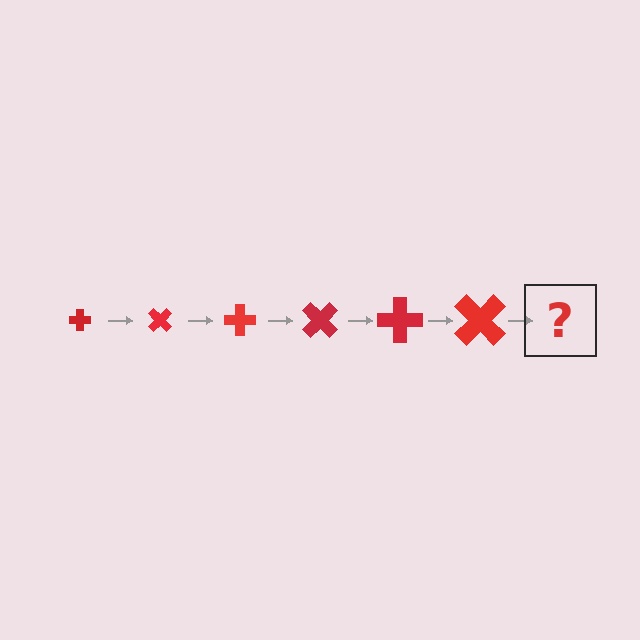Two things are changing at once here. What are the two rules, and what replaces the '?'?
The two rules are that the cross grows larger each step and it rotates 45 degrees each step. The '?' should be a cross, larger than the previous one and rotated 270 degrees from the start.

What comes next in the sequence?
The next element should be a cross, larger than the previous one and rotated 270 degrees from the start.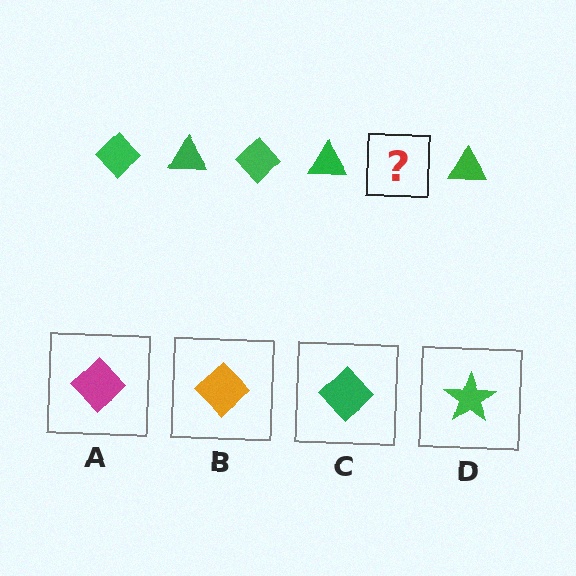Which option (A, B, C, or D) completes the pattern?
C.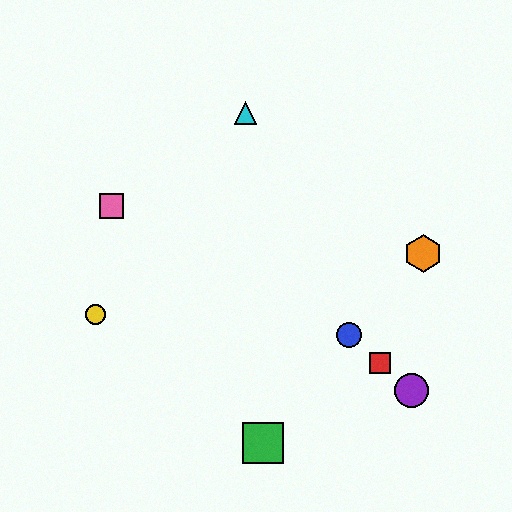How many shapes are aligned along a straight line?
3 shapes (the red square, the blue circle, the purple circle) are aligned along a straight line.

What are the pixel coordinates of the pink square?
The pink square is at (112, 206).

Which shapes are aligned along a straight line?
The red square, the blue circle, the purple circle are aligned along a straight line.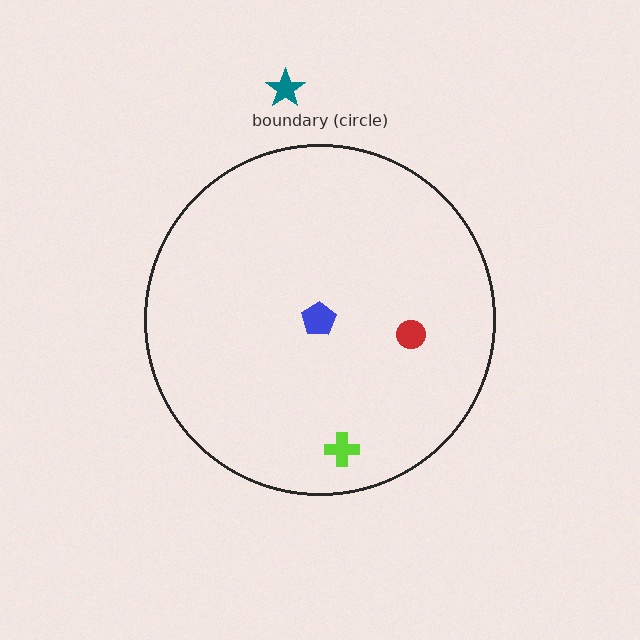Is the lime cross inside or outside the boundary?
Inside.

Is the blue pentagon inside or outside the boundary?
Inside.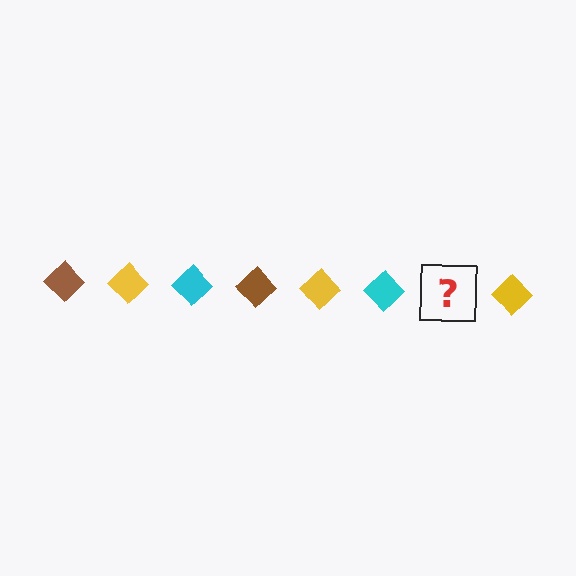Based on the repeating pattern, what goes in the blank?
The blank should be a brown diamond.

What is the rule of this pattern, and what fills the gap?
The rule is that the pattern cycles through brown, yellow, cyan diamonds. The gap should be filled with a brown diamond.